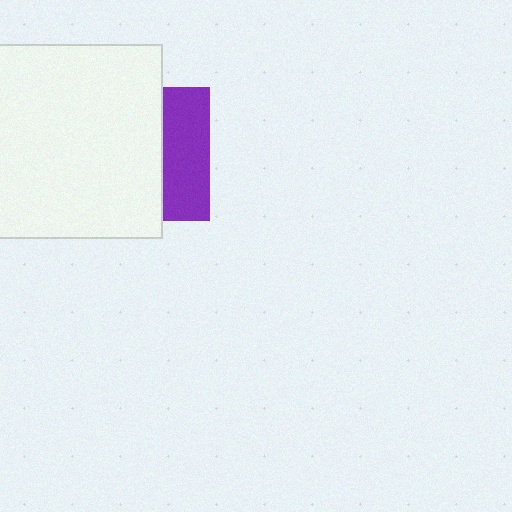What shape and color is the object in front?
The object in front is a white rectangle.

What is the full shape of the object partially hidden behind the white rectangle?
The partially hidden object is a purple square.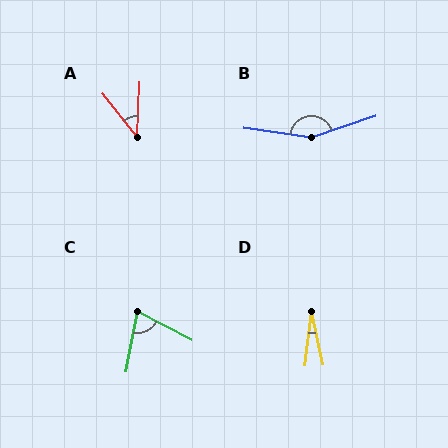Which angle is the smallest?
D, at approximately 19 degrees.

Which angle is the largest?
B, at approximately 153 degrees.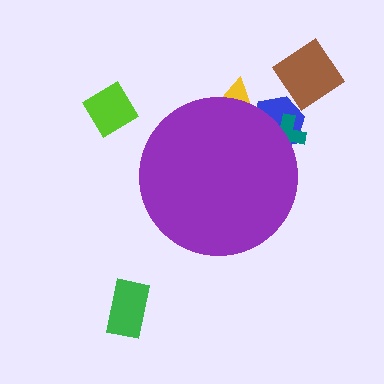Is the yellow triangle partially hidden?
Yes, the yellow triangle is partially hidden behind the purple circle.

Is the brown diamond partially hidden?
No, the brown diamond is fully visible.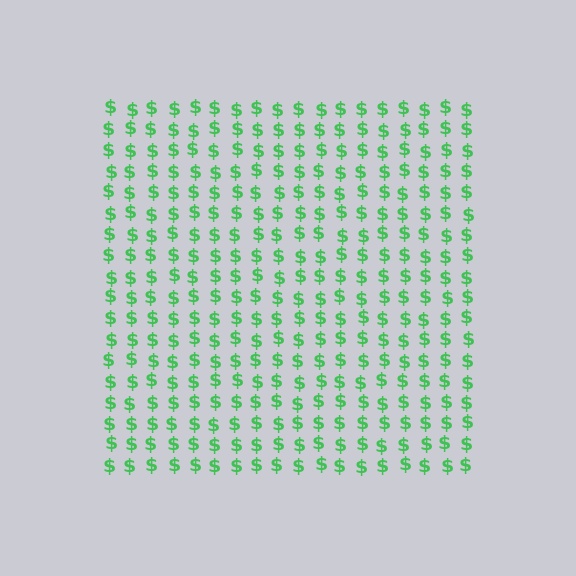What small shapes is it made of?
It is made of small dollar signs.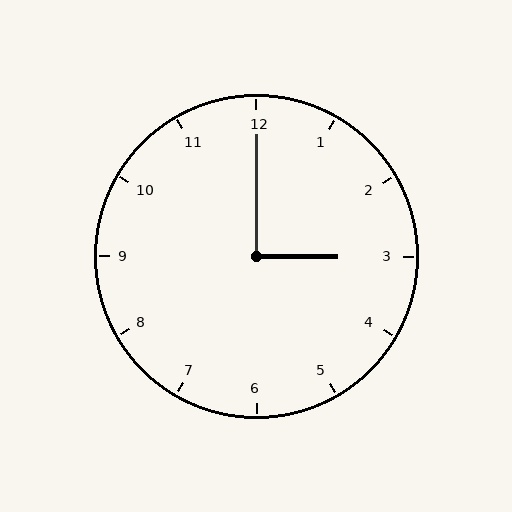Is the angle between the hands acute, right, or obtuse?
It is right.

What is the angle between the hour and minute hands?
Approximately 90 degrees.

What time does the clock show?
3:00.